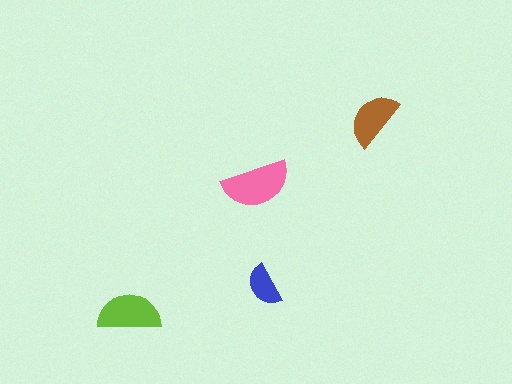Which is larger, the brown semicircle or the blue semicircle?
The brown one.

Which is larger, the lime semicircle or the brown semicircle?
The lime one.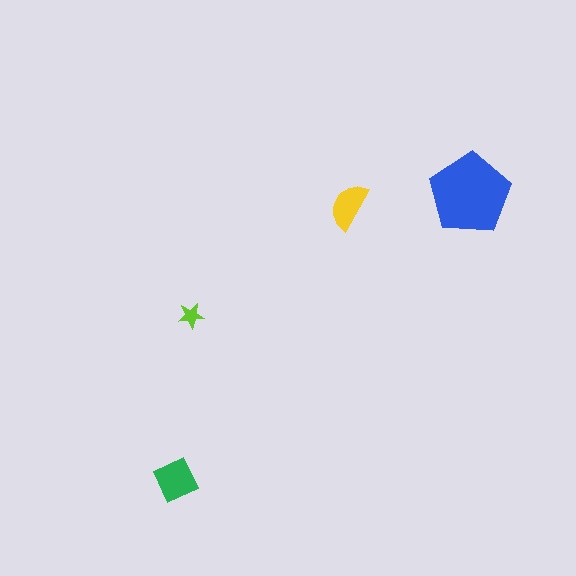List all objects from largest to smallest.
The blue pentagon, the green square, the yellow semicircle, the lime star.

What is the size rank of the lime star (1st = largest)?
4th.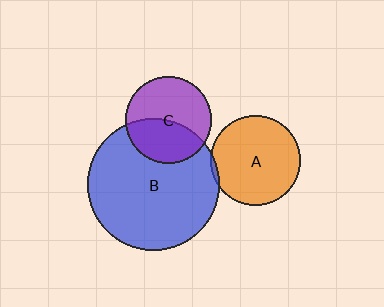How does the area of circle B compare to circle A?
Approximately 2.2 times.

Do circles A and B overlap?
Yes.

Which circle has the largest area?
Circle B (blue).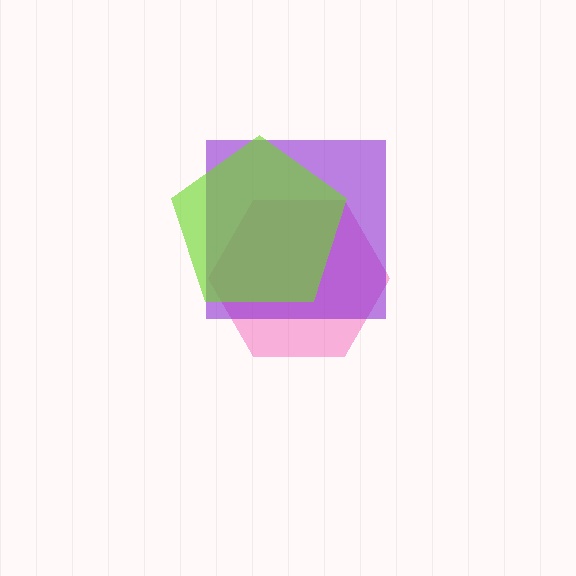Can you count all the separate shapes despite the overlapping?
Yes, there are 3 separate shapes.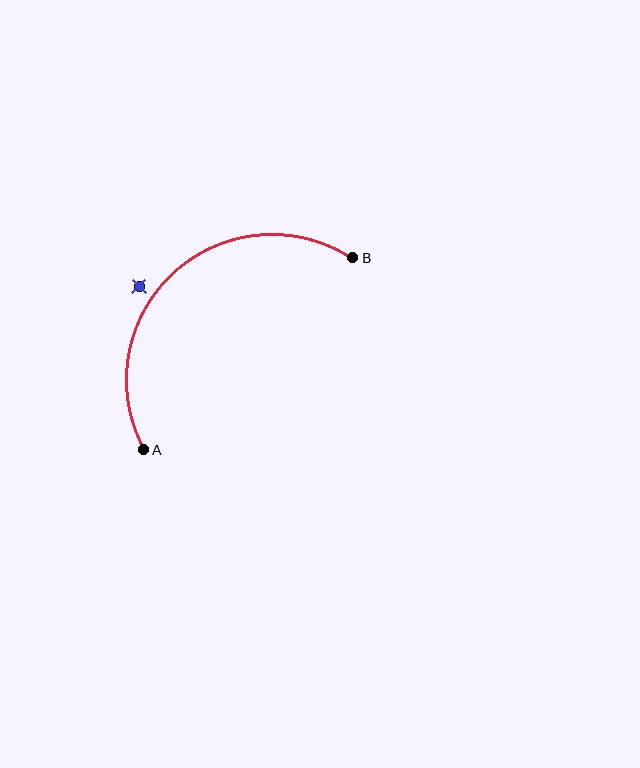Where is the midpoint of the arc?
The arc midpoint is the point on the curve farthest from the straight line joining A and B. It sits above and to the left of that line.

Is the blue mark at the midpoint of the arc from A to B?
No — the blue mark does not lie on the arc at all. It sits slightly outside the curve.